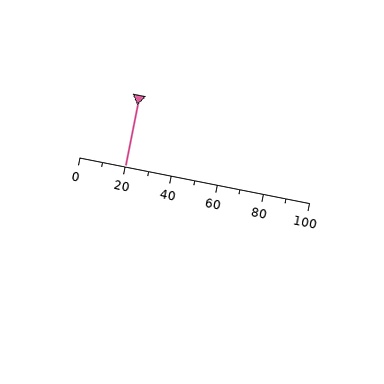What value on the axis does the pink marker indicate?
The marker indicates approximately 20.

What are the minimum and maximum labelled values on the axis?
The axis runs from 0 to 100.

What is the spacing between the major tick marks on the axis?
The major ticks are spaced 20 apart.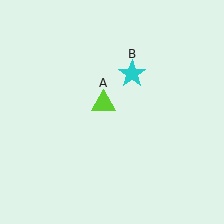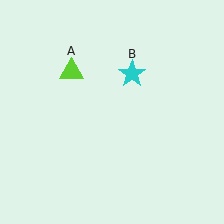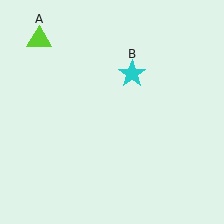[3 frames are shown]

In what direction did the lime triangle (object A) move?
The lime triangle (object A) moved up and to the left.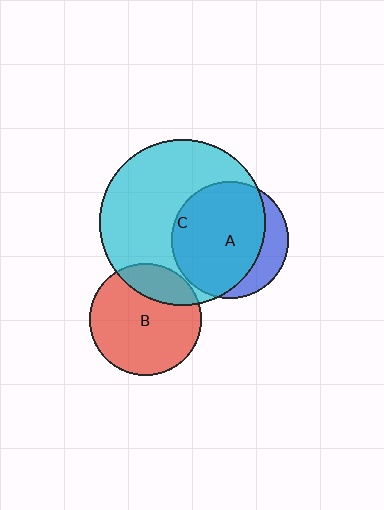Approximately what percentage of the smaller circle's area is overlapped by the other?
Approximately 20%.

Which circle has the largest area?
Circle C (cyan).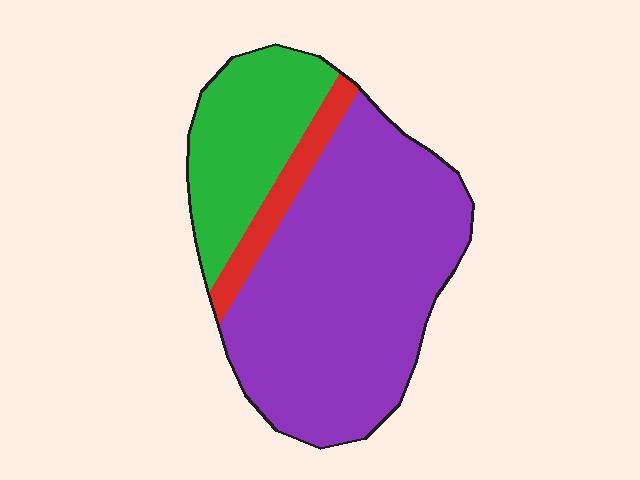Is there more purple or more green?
Purple.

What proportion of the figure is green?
Green takes up less than a quarter of the figure.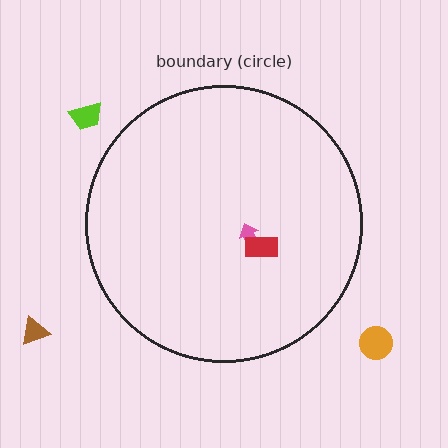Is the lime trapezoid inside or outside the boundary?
Outside.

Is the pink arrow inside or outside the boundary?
Inside.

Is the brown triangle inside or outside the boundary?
Outside.